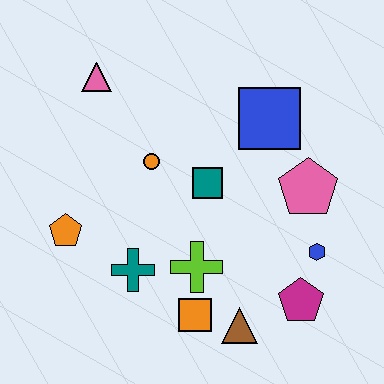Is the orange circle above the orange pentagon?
Yes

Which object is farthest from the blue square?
The orange pentagon is farthest from the blue square.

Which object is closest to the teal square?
The orange circle is closest to the teal square.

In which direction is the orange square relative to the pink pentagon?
The orange square is below the pink pentagon.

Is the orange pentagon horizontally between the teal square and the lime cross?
No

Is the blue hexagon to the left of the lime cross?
No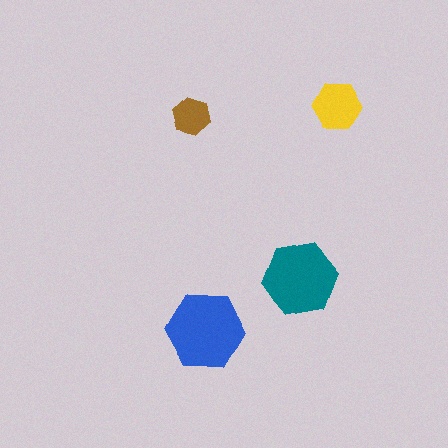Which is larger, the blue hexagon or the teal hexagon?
The blue one.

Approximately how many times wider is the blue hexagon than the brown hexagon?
About 2 times wider.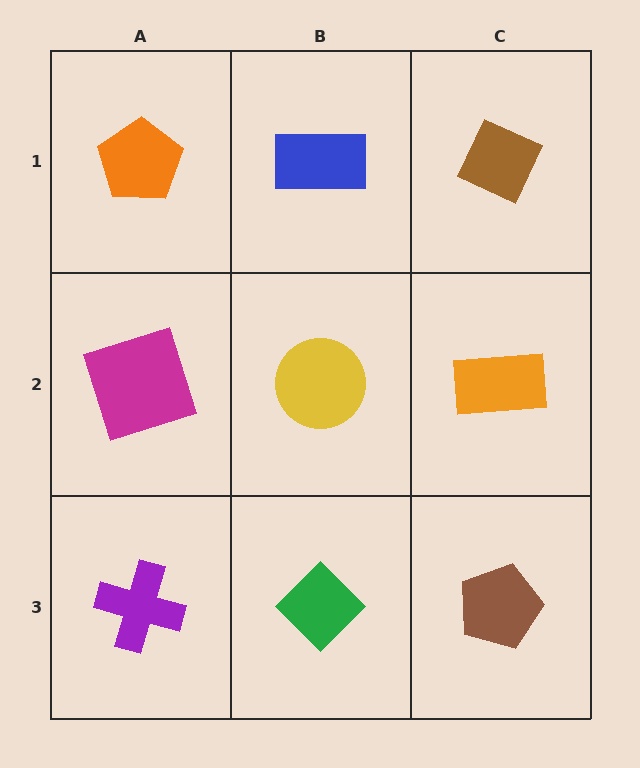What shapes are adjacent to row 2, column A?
An orange pentagon (row 1, column A), a purple cross (row 3, column A), a yellow circle (row 2, column B).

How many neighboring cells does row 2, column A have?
3.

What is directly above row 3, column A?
A magenta square.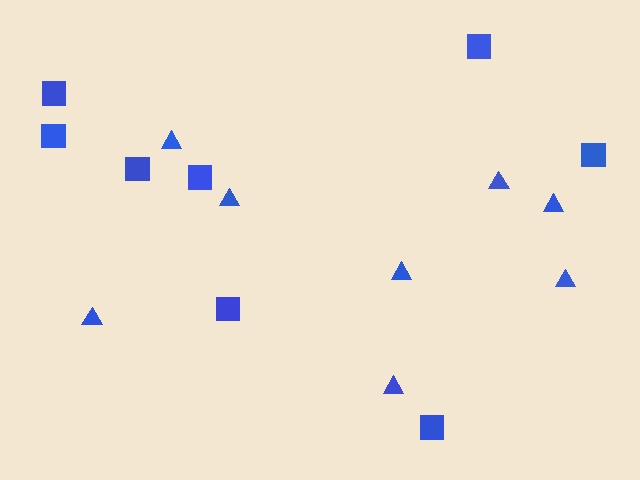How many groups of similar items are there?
There are 2 groups: one group of triangles (8) and one group of squares (8).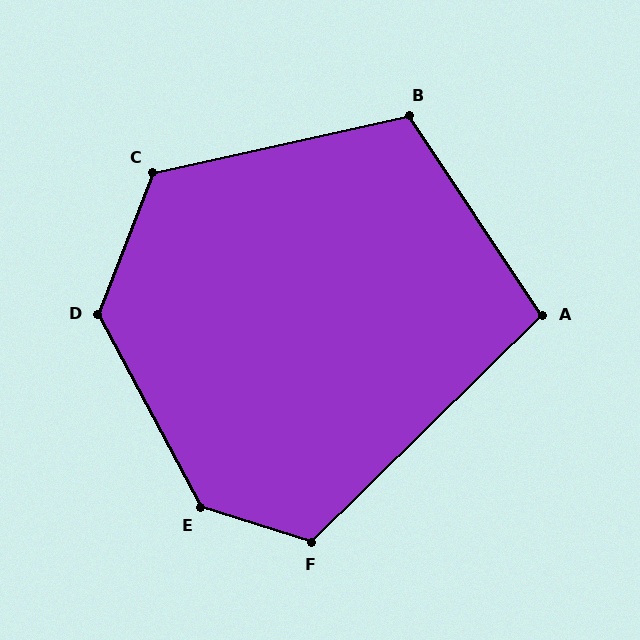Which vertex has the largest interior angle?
E, at approximately 135 degrees.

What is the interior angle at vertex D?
Approximately 131 degrees (obtuse).